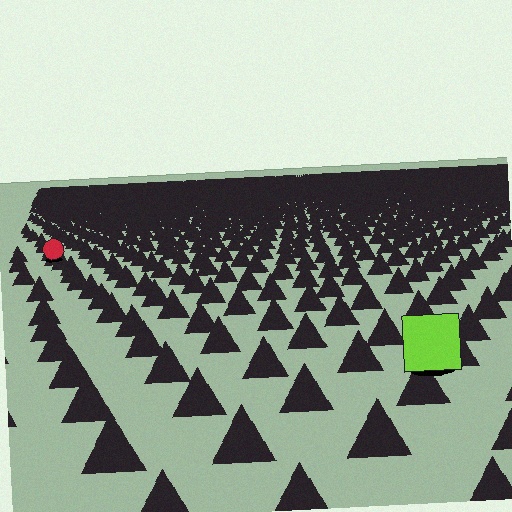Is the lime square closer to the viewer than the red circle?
Yes. The lime square is closer — you can tell from the texture gradient: the ground texture is coarser near it.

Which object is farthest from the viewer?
The red circle is farthest from the viewer. It appears smaller and the ground texture around it is denser.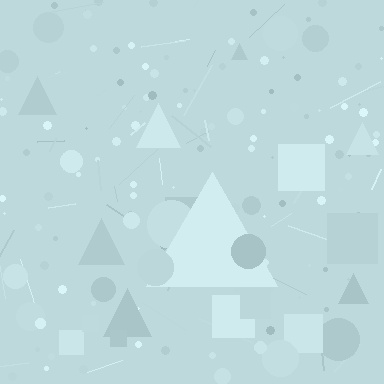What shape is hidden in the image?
A triangle is hidden in the image.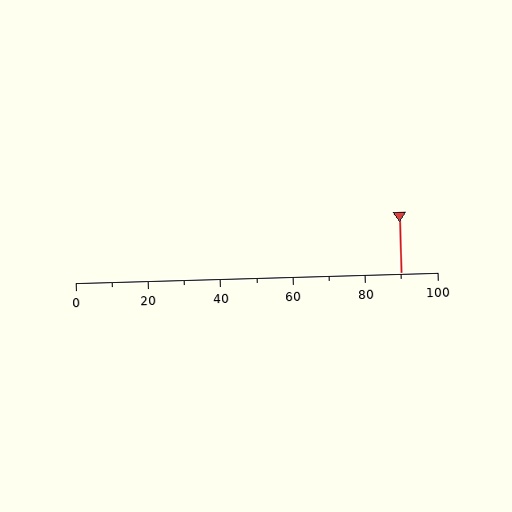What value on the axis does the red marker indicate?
The marker indicates approximately 90.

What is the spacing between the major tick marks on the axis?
The major ticks are spaced 20 apart.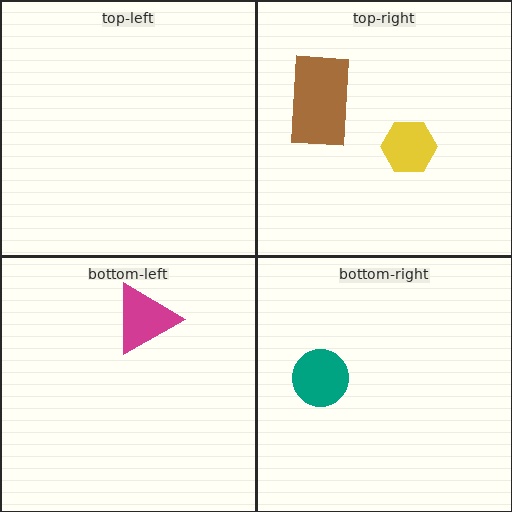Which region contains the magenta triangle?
The bottom-left region.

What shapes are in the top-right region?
The brown rectangle, the yellow hexagon.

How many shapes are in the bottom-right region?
1.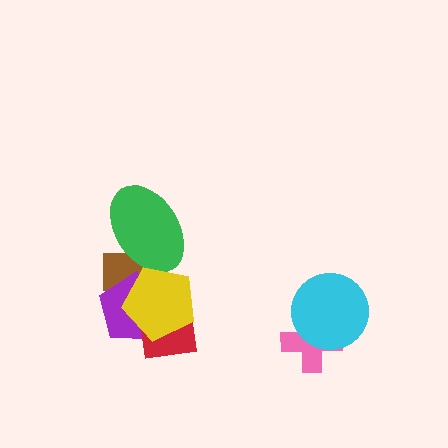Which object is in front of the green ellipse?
The yellow pentagon is in front of the green ellipse.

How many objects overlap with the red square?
2 objects overlap with the red square.